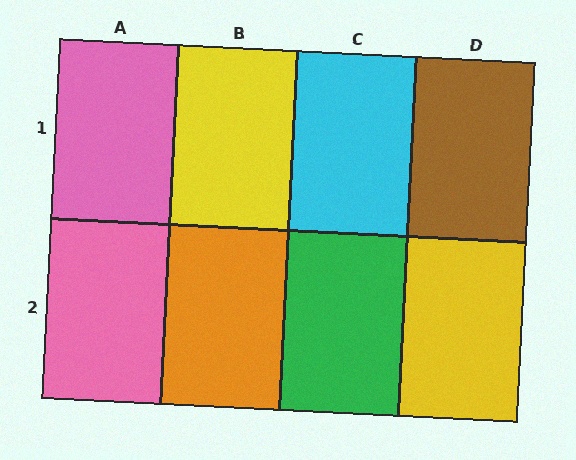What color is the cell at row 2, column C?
Green.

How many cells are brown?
1 cell is brown.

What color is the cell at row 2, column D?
Yellow.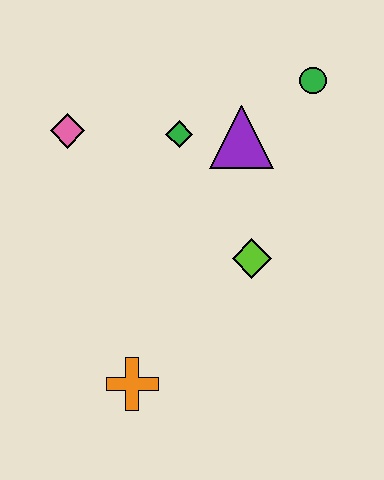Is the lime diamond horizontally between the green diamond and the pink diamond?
No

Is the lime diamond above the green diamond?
No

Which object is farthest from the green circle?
The orange cross is farthest from the green circle.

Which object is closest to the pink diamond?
The green diamond is closest to the pink diamond.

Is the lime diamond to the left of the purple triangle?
No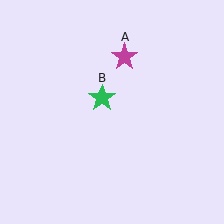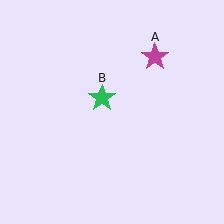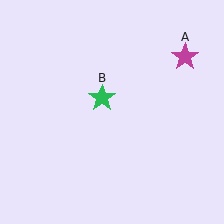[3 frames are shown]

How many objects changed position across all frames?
1 object changed position: magenta star (object A).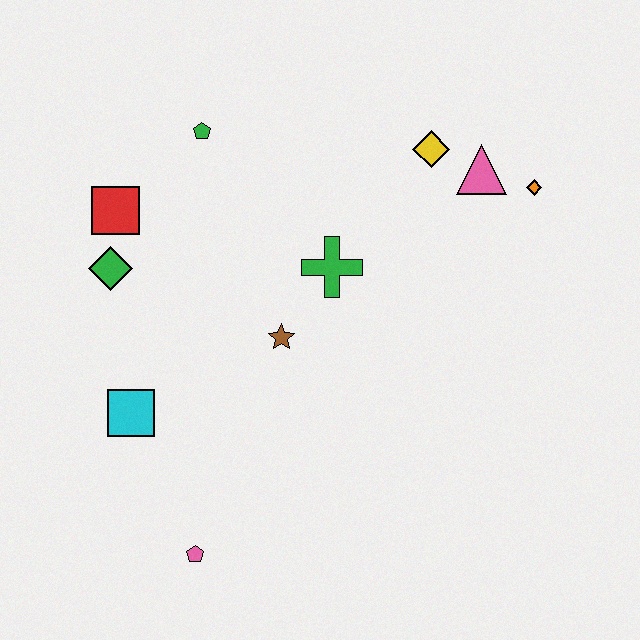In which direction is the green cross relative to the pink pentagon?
The green cross is above the pink pentagon.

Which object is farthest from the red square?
The orange diamond is farthest from the red square.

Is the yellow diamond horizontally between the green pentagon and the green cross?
No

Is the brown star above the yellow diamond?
No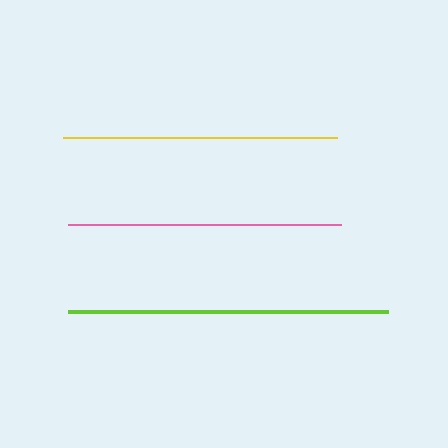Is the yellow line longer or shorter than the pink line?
The yellow line is longer than the pink line.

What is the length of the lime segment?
The lime segment is approximately 320 pixels long.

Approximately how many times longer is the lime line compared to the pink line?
The lime line is approximately 1.2 times the length of the pink line.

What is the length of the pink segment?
The pink segment is approximately 272 pixels long.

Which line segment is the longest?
The lime line is the longest at approximately 320 pixels.